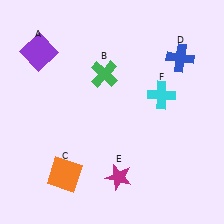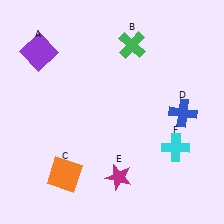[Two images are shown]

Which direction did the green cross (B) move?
The green cross (B) moved up.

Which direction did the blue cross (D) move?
The blue cross (D) moved down.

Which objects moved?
The objects that moved are: the green cross (B), the blue cross (D), the cyan cross (F).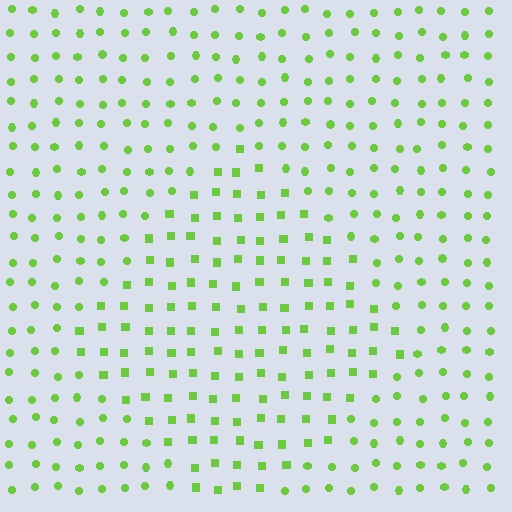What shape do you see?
I see a diamond.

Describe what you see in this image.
The image is filled with small lime elements arranged in a uniform grid. A diamond-shaped region contains squares, while the surrounding area contains circles. The boundary is defined purely by the change in element shape.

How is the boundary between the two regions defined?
The boundary is defined by a change in element shape: squares inside vs. circles outside. All elements share the same color and spacing.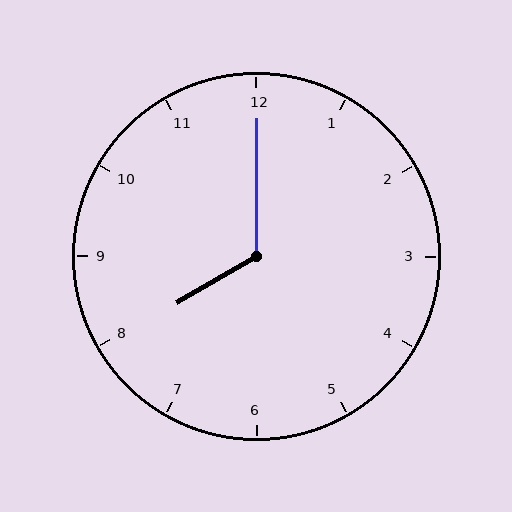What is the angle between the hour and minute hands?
Approximately 120 degrees.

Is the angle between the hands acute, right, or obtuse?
It is obtuse.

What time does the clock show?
8:00.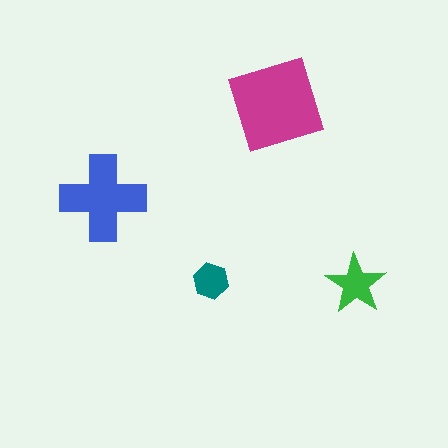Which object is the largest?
The magenta diamond.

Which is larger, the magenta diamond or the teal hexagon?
The magenta diamond.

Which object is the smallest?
The teal hexagon.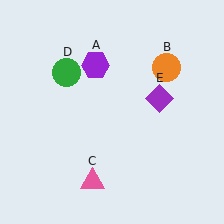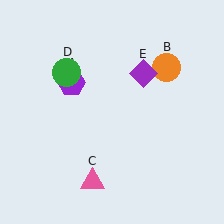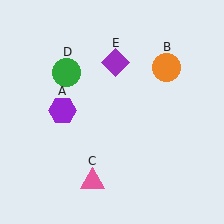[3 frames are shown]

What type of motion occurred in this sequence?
The purple hexagon (object A), purple diamond (object E) rotated counterclockwise around the center of the scene.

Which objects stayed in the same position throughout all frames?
Orange circle (object B) and pink triangle (object C) and green circle (object D) remained stationary.